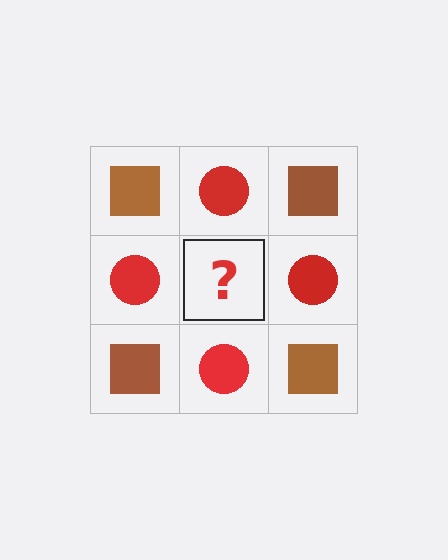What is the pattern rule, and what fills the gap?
The rule is that it alternates brown square and red circle in a checkerboard pattern. The gap should be filled with a brown square.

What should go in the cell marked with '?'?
The missing cell should contain a brown square.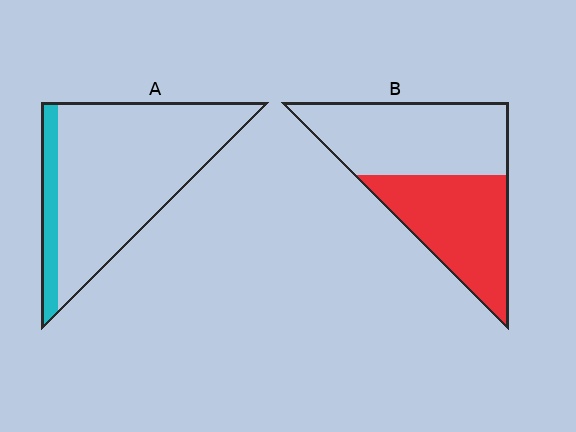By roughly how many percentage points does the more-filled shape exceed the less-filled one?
By roughly 30 percentage points (B over A).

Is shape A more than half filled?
No.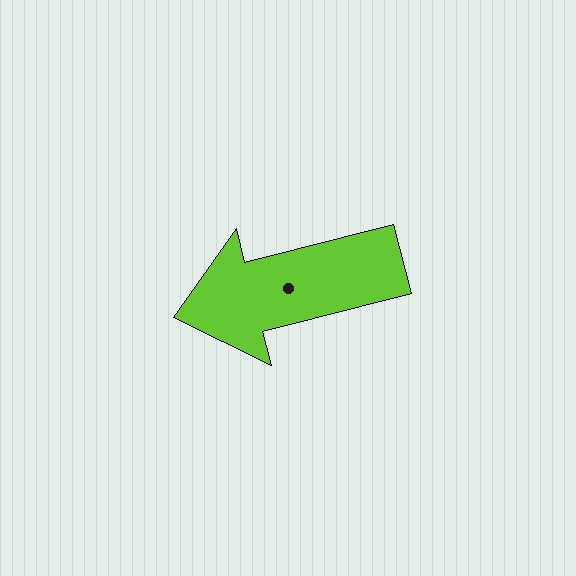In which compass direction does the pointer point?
West.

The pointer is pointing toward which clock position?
Roughly 9 o'clock.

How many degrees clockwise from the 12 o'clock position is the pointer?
Approximately 256 degrees.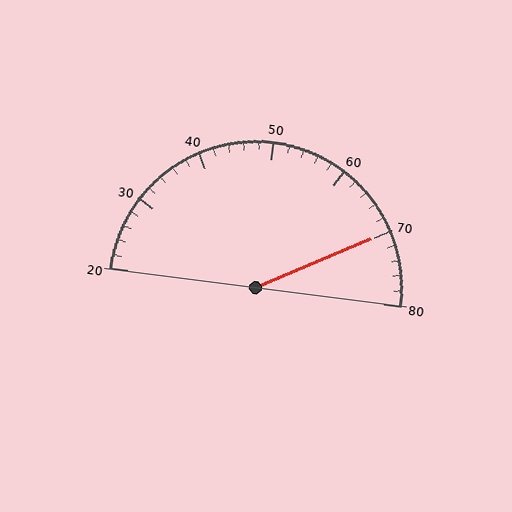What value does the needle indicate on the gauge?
The needle indicates approximately 70.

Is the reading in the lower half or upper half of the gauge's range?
The reading is in the upper half of the range (20 to 80).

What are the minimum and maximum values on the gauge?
The gauge ranges from 20 to 80.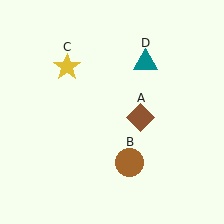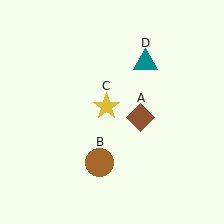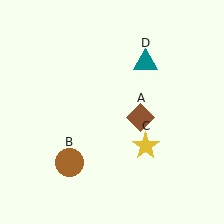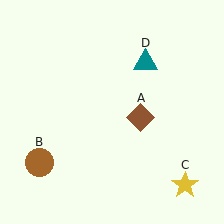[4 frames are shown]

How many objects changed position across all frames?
2 objects changed position: brown circle (object B), yellow star (object C).